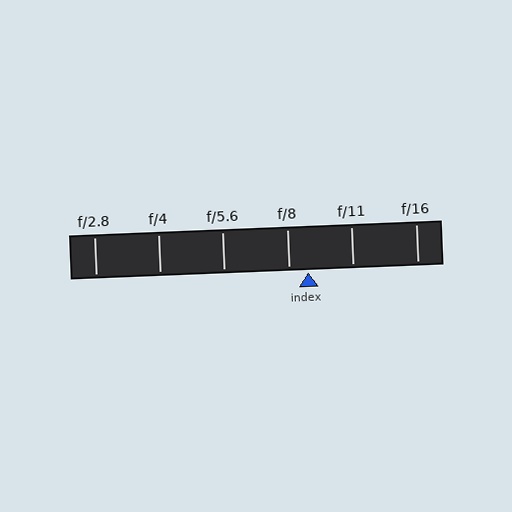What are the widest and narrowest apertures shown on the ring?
The widest aperture shown is f/2.8 and the narrowest is f/16.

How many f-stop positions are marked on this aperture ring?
There are 6 f-stop positions marked.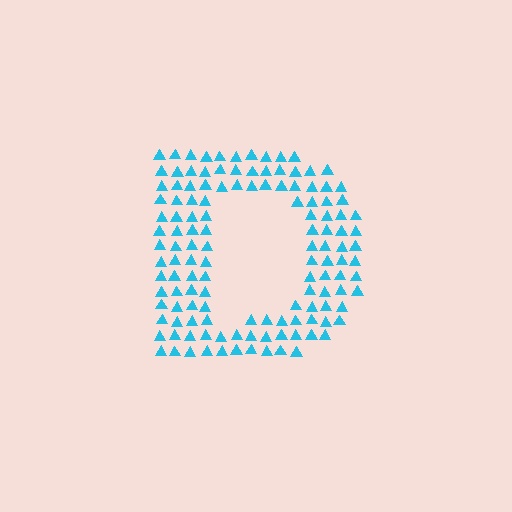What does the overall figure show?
The overall figure shows the letter D.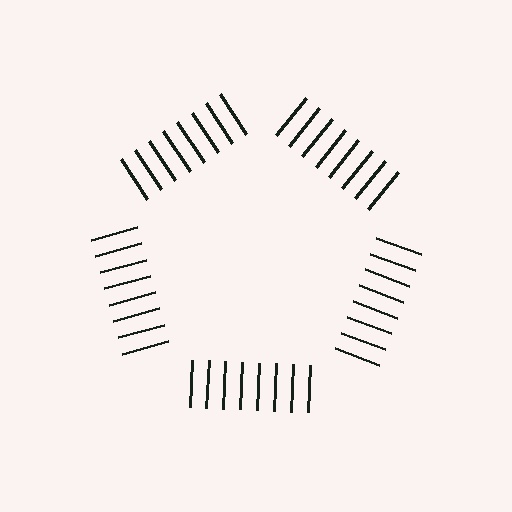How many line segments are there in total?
40 — 8 along each of the 5 edges.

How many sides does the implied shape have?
5 sides — the line-ends trace a pentagon.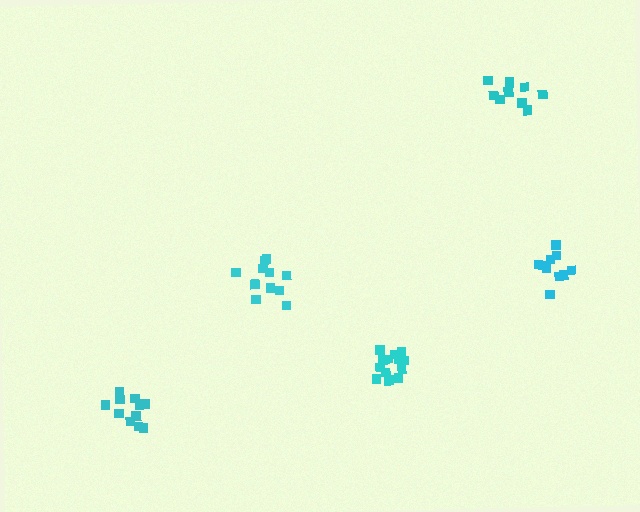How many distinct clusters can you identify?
There are 5 distinct clusters.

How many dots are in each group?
Group 1: 10 dots, Group 2: 11 dots, Group 3: 10 dots, Group 4: 11 dots, Group 5: 15 dots (57 total).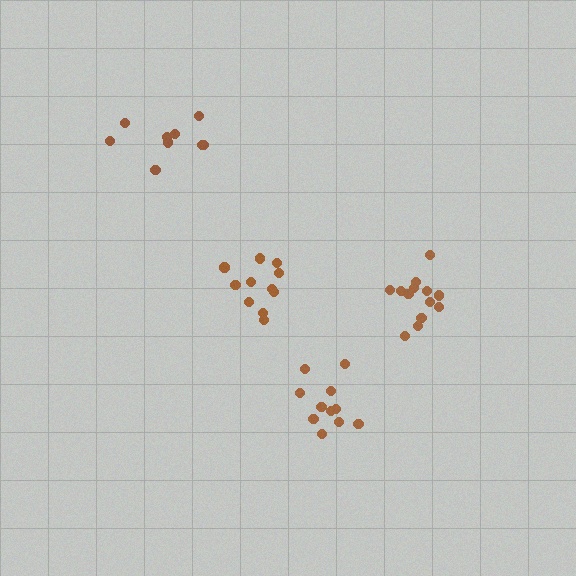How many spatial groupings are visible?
There are 4 spatial groupings.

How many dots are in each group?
Group 1: 13 dots, Group 2: 11 dots, Group 3: 9 dots, Group 4: 11 dots (44 total).